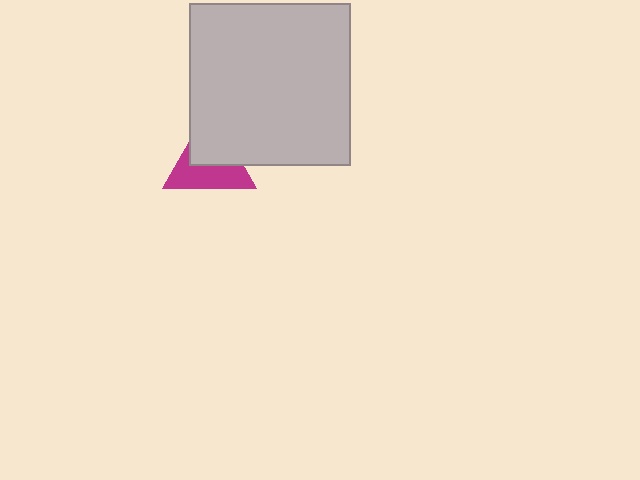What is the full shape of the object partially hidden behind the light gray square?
The partially hidden object is a magenta triangle.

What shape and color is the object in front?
The object in front is a light gray square.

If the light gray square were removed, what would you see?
You would see the complete magenta triangle.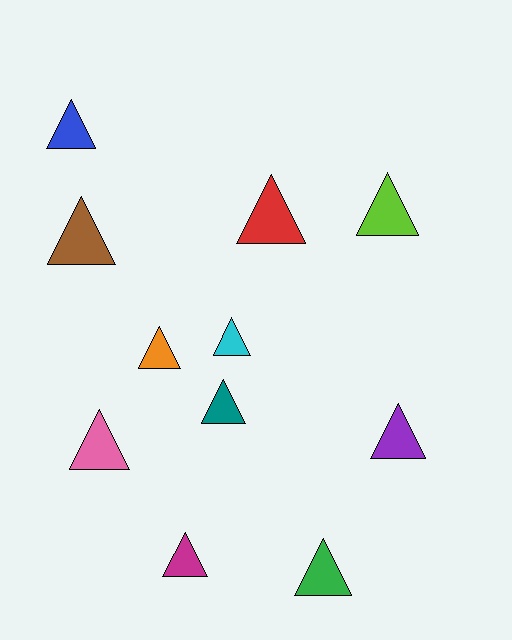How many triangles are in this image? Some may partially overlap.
There are 11 triangles.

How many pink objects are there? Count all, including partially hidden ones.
There is 1 pink object.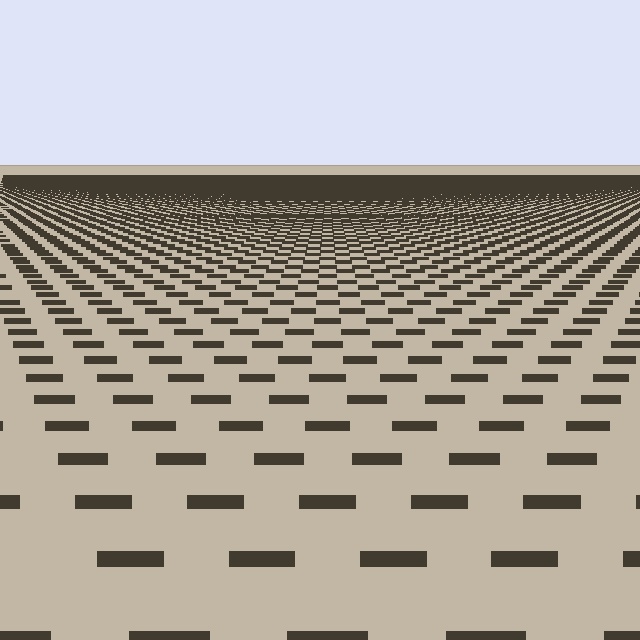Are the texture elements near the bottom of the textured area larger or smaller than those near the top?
Larger. Near the bottom, elements are closer to the viewer and appear at a bigger on-screen size.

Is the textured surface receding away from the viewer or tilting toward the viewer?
The surface is receding away from the viewer. Texture elements get smaller and denser toward the top.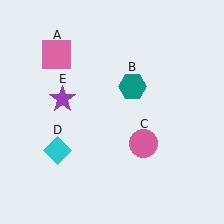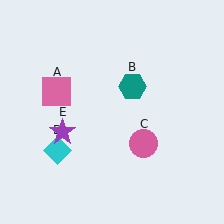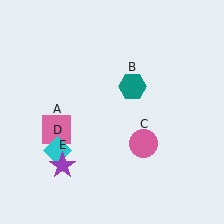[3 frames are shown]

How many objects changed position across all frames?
2 objects changed position: pink square (object A), purple star (object E).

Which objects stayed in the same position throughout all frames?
Teal hexagon (object B) and pink circle (object C) and cyan diamond (object D) remained stationary.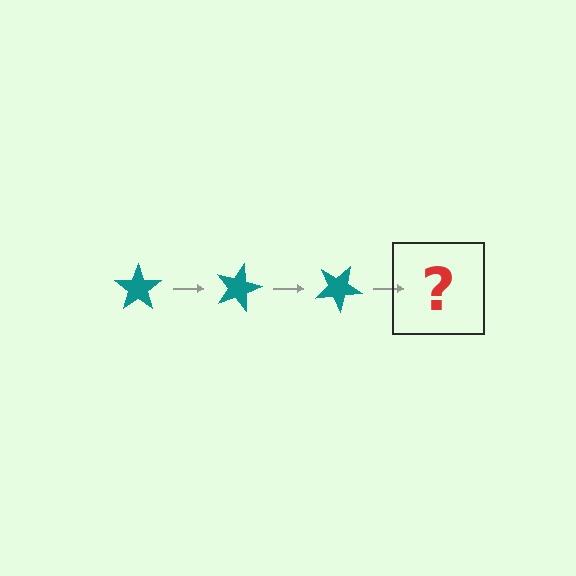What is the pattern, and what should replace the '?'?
The pattern is that the star rotates 15 degrees each step. The '?' should be a teal star rotated 45 degrees.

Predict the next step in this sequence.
The next step is a teal star rotated 45 degrees.